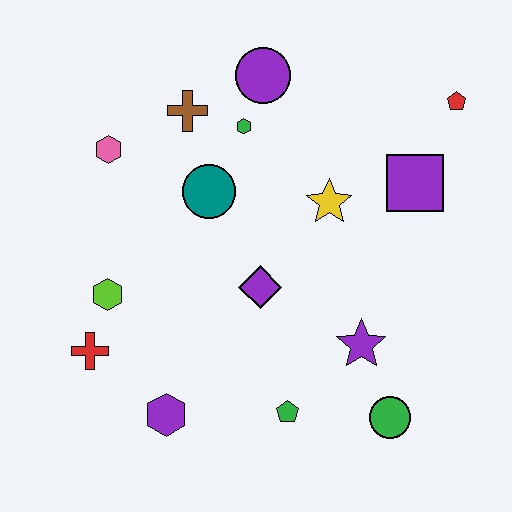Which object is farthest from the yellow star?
The red cross is farthest from the yellow star.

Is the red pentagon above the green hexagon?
Yes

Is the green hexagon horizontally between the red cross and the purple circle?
Yes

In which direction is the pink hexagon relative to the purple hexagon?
The pink hexagon is above the purple hexagon.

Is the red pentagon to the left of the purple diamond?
No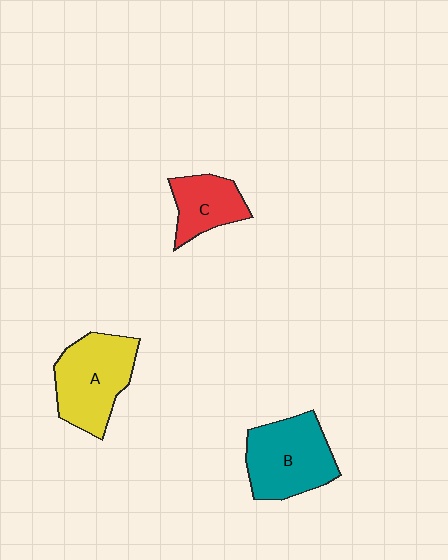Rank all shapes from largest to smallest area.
From largest to smallest: A (yellow), B (teal), C (red).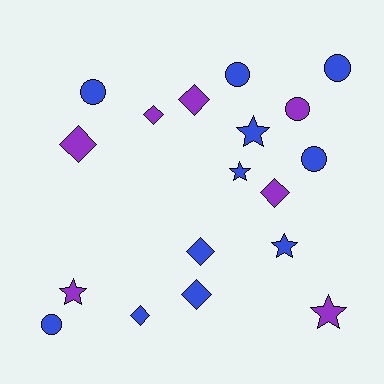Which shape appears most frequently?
Diamond, with 7 objects.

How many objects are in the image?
There are 18 objects.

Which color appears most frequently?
Blue, with 11 objects.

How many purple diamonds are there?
There are 4 purple diamonds.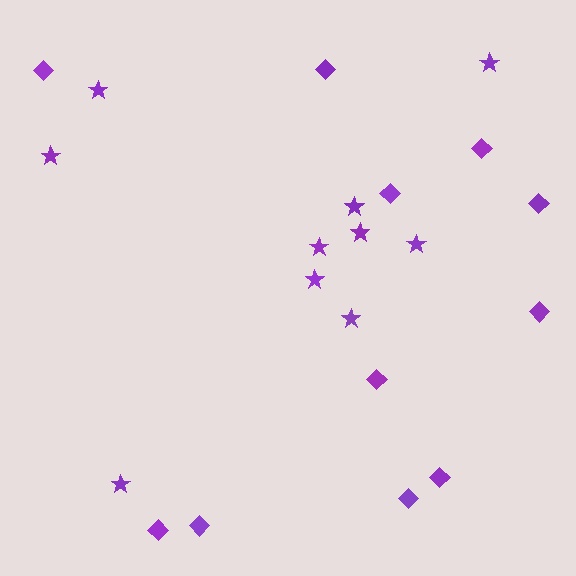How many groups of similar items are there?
There are 2 groups: one group of diamonds (11) and one group of stars (10).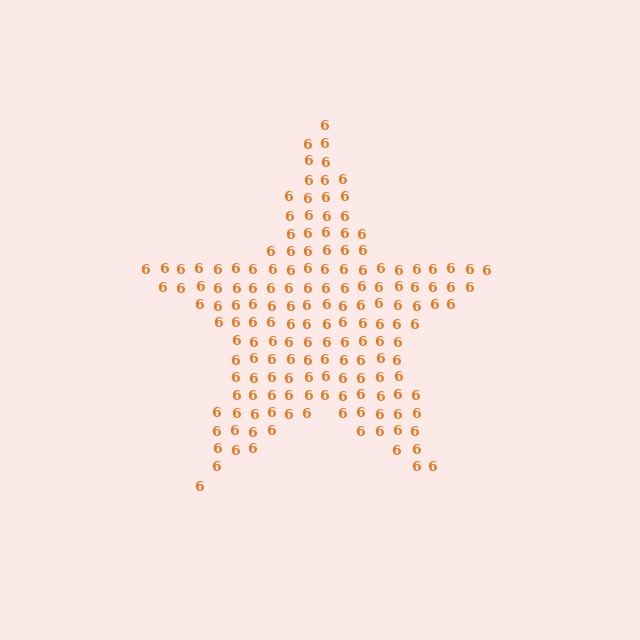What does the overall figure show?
The overall figure shows a star.